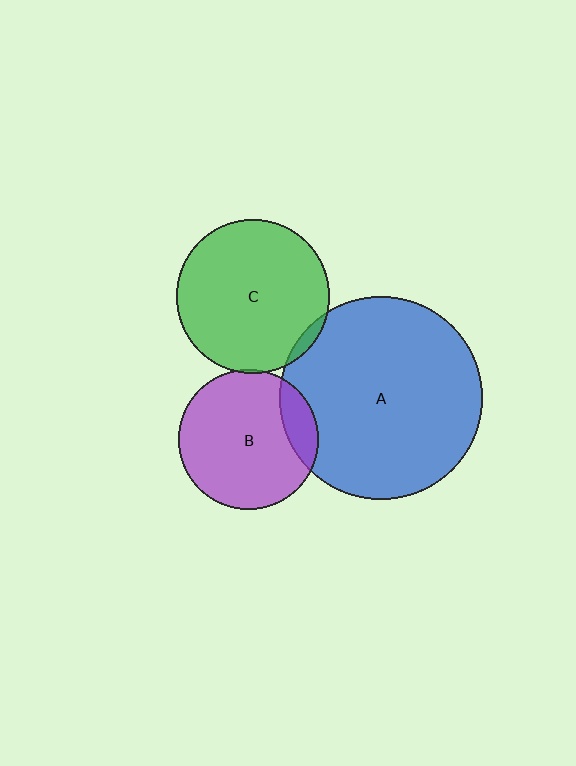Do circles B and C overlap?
Yes.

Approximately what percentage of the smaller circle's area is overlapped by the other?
Approximately 5%.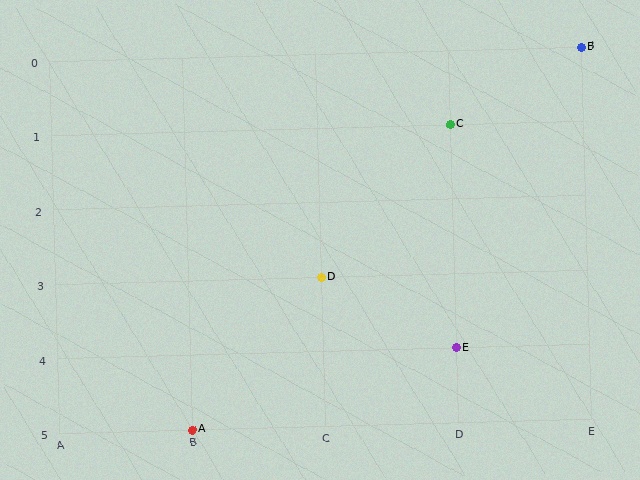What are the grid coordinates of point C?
Point C is at grid coordinates (D, 1).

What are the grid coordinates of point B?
Point B is at grid coordinates (E, 0).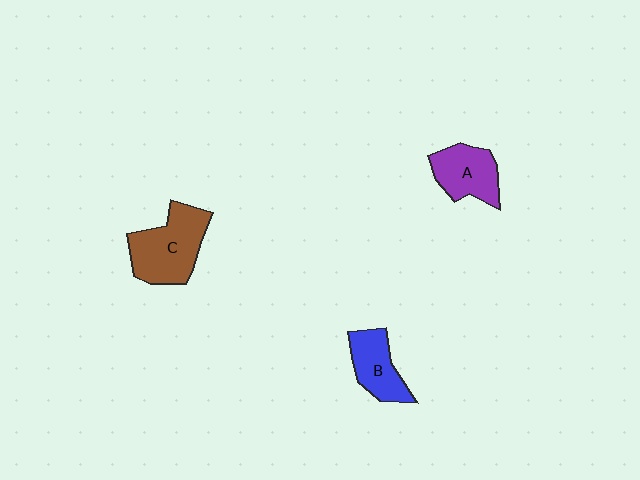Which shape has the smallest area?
Shape B (blue).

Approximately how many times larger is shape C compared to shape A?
Approximately 1.4 times.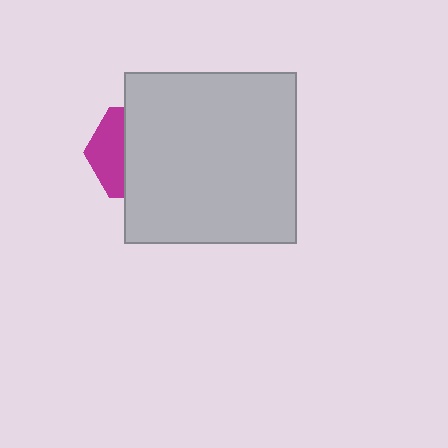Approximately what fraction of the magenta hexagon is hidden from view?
Roughly 65% of the magenta hexagon is hidden behind the light gray square.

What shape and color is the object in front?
The object in front is a light gray square.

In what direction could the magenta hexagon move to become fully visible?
The magenta hexagon could move left. That would shift it out from behind the light gray square entirely.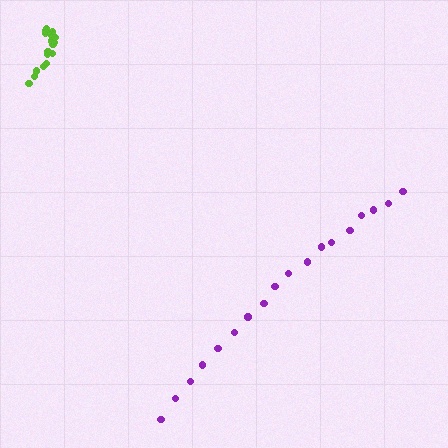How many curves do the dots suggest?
There are 2 distinct paths.